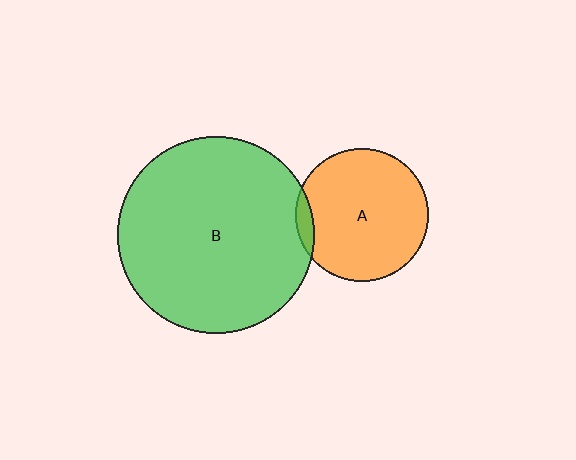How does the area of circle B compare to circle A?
Approximately 2.2 times.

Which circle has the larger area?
Circle B (green).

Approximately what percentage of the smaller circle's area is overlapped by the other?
Approximately 5%.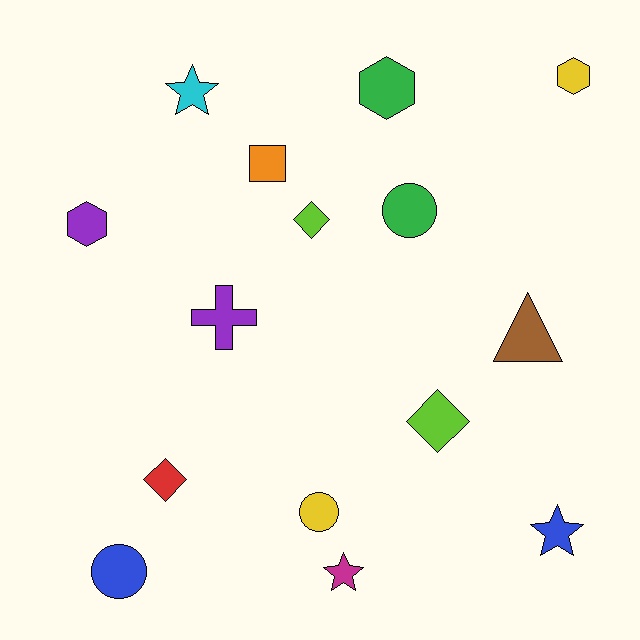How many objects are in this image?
There are 15 objects.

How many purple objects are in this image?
There are 2 purple objects.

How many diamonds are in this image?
There are 3 diamonds.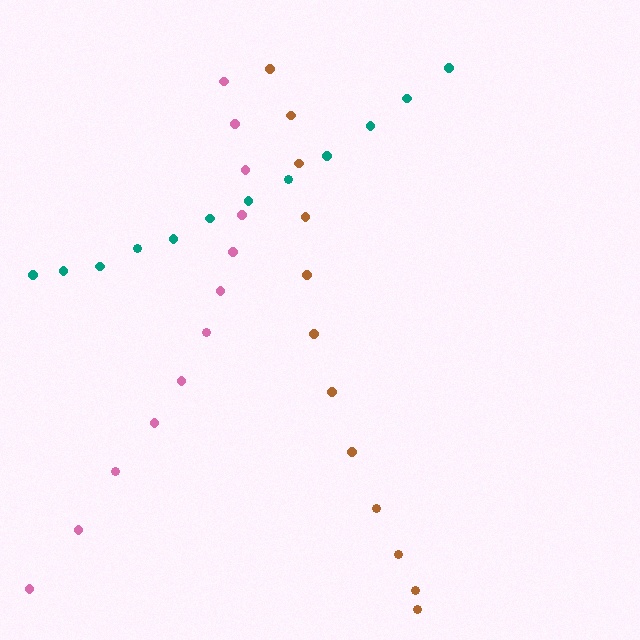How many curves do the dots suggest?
There are 3 distinct paths.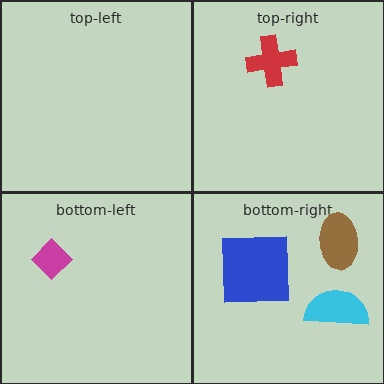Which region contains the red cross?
The top-right region.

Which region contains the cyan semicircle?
The bottom-right region.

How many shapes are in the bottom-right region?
3.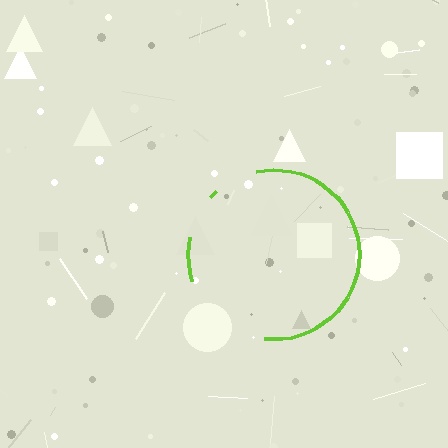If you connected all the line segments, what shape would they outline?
They would outline a circle.